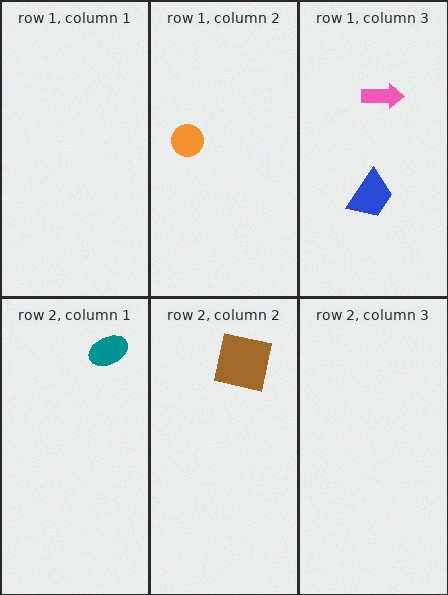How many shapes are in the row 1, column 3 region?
2.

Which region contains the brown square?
The row 2, column 2 region.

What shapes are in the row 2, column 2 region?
The brown square.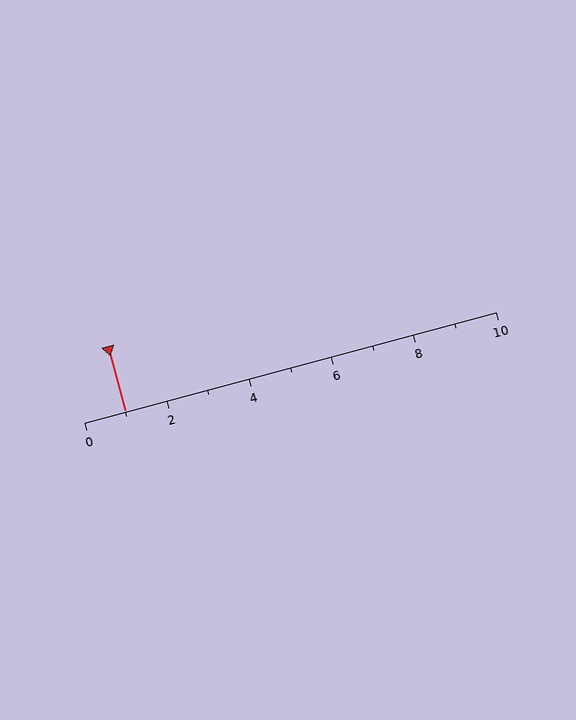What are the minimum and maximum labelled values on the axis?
The axis runs from 0 to 10.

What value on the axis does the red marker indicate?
The marker indicates approximately 1.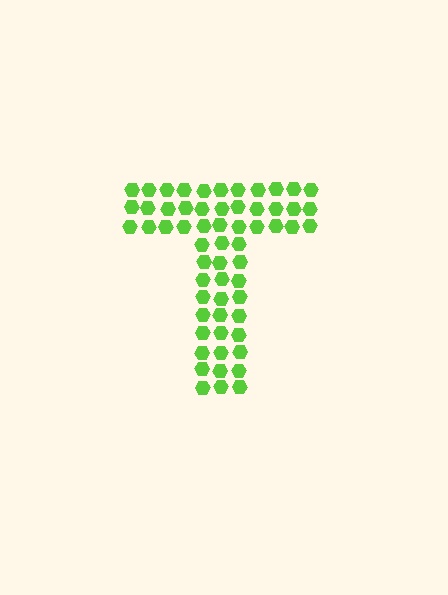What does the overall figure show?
The overall figure shows the letter T.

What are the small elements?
The small elements are hexagons.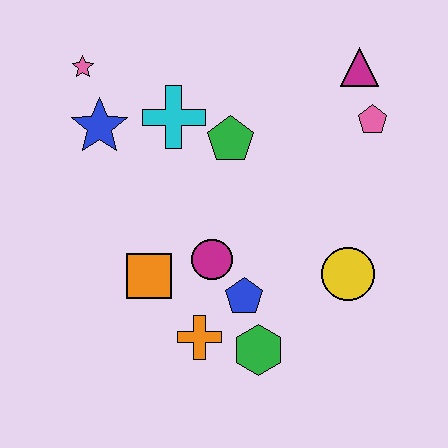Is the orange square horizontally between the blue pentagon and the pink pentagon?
No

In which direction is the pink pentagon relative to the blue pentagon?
The pink pentagon is above the blue pentagon.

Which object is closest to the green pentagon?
The cyan cross is closest to the green pentagon.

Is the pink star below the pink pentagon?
No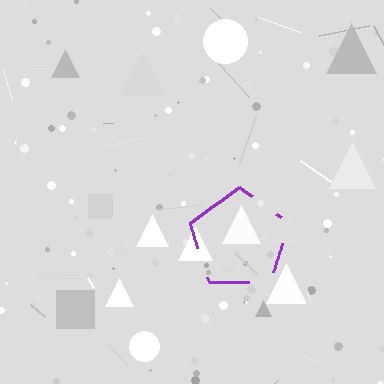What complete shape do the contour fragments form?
The contour fragments form a pentagon.